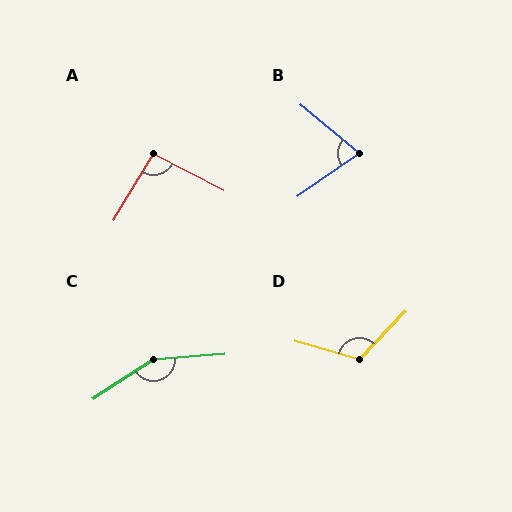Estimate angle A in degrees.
Approximately 93 degrees.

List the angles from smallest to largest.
B (75°), A (93°), D (118°), C (151°).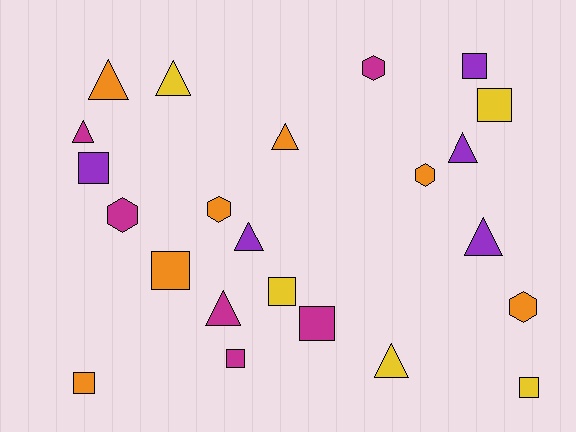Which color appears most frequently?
Orange, with 7 objects.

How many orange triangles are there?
There are 2 orange triangles.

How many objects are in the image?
There are 23 objects.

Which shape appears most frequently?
Square, with 9 objects.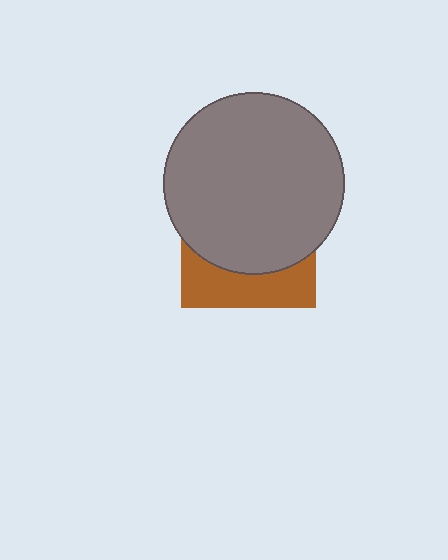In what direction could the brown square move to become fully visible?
The brown square could move down. That would shift it out from behind the gray circle entirely.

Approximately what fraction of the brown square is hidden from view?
Roughly 69% of the brown square is hidden behind the gray circle.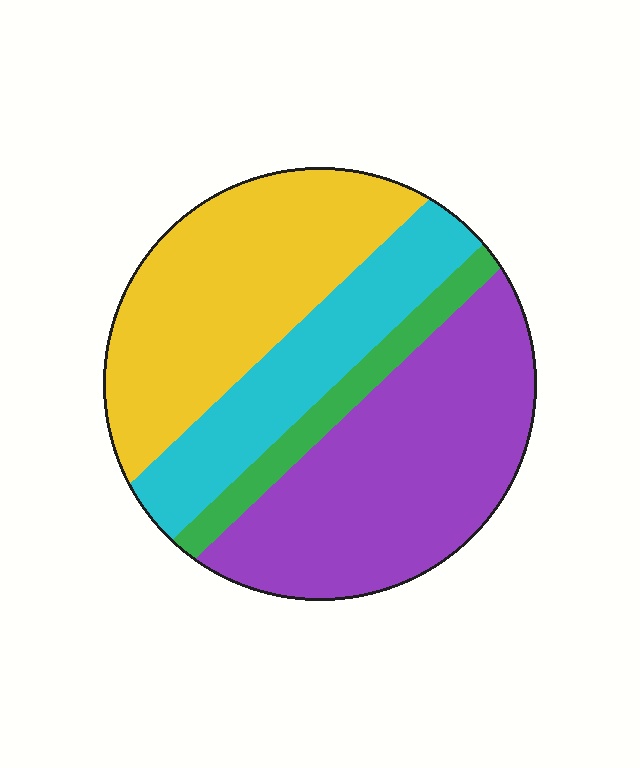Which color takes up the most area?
Purple, at roughly 40%.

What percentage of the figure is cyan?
Cyan takes up between a sixth and a third of the figure.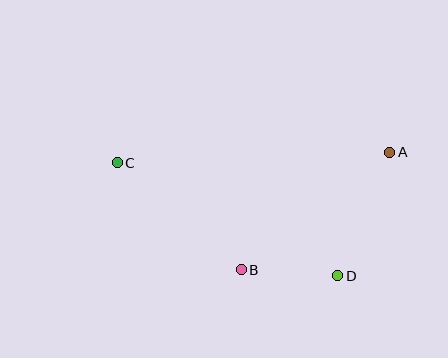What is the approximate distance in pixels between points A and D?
The distance between A and D is approximately 134 pixels.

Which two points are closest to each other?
Points B and D are closest to each other.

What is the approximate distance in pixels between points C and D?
The distance between C and D is approximately 248 pixels.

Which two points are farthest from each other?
Points A and C are farthest from each other.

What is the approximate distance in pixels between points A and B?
The distance between A and B is approximately 189 pixels.